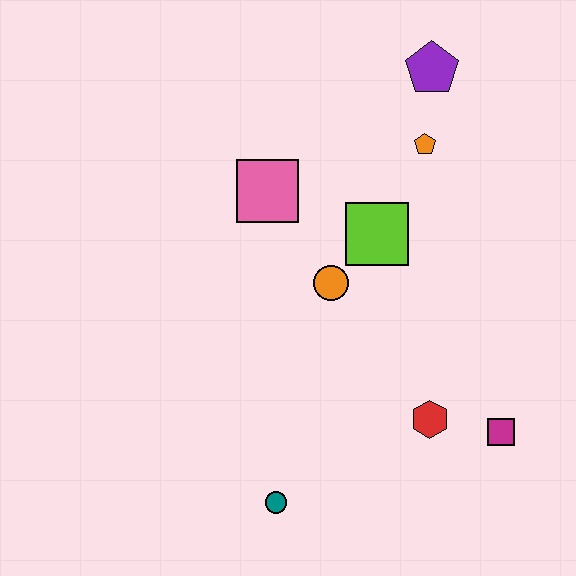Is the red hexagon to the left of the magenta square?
Yes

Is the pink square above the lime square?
Yes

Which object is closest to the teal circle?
The red hexagon is closest to the teal circle.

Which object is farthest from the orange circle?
The purple pentagon is farthest from the orange circle.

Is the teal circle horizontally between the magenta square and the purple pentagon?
No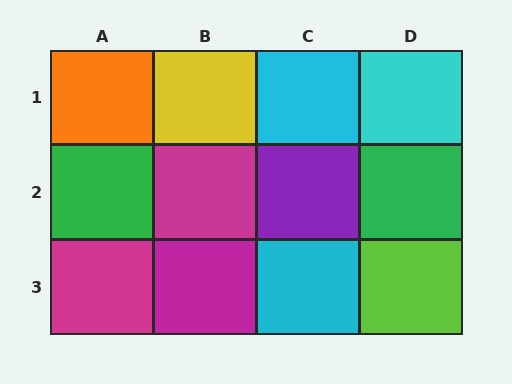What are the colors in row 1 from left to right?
Orange, yellow, cyan, cyan.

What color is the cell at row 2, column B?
Magenta.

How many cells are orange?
1 cell is orange.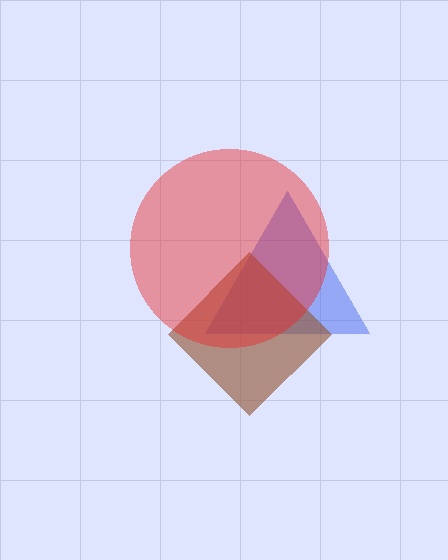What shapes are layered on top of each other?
The layered shapes are: a blue triangle, a brown diamond, a red circle.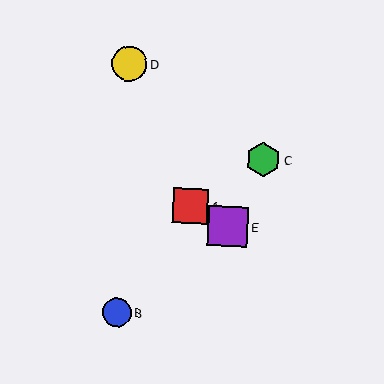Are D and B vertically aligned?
Yes, both are at x≈129.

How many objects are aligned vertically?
2 objects (B, D) are aligned vertically.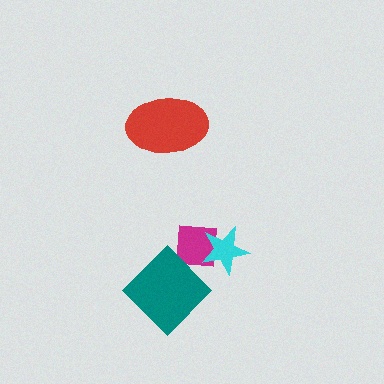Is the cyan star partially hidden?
No, no other shape covers it.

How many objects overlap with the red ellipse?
0 objects overlap with the red ellipse.